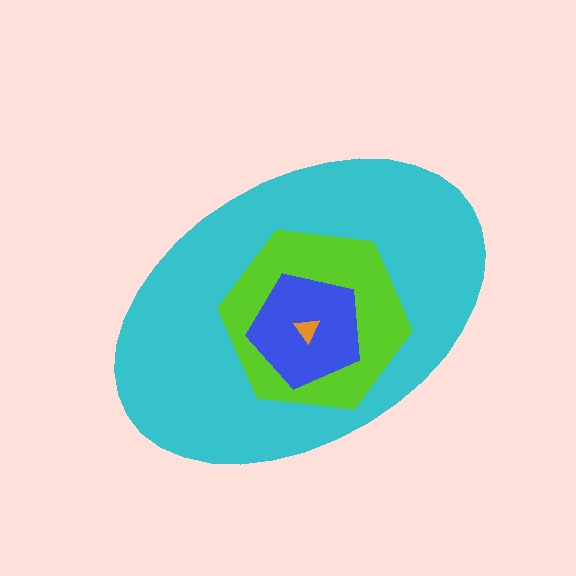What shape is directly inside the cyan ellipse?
The lime hexagon.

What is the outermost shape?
The cyan ellipse.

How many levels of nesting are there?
4.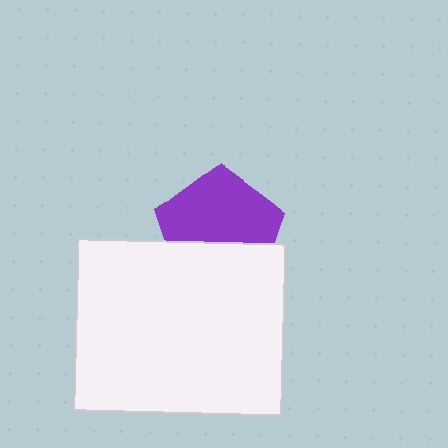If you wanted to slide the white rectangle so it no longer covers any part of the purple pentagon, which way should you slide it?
Slide it down — that is the most direct way to separate the two shapes.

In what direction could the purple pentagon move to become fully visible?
The purple pentagon could move up. That would shift it out from behind the white rectangle entirely.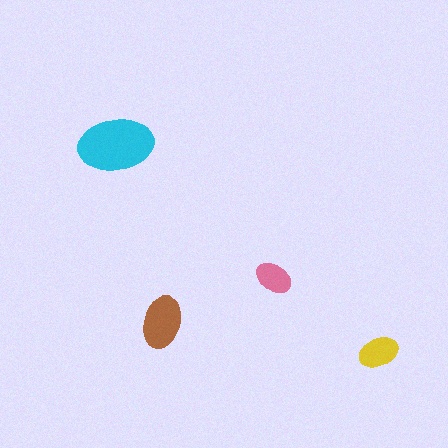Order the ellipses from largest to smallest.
the cyan one, the brown one, the yellow one, the pink one.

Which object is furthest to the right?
The yellow ellipse is rightmost.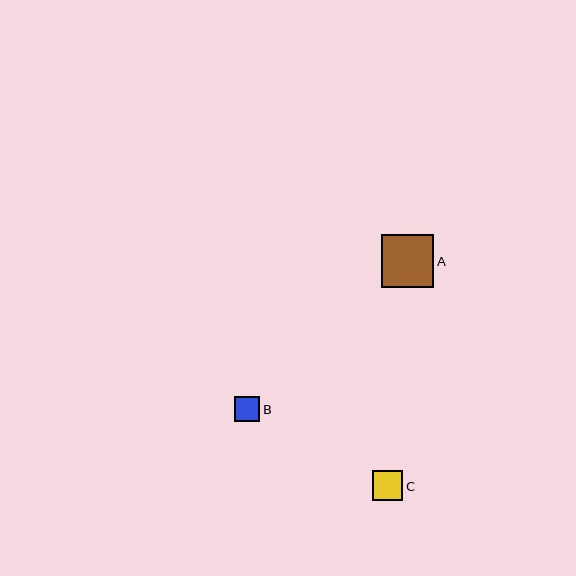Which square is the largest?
Square A is the largest with a size of approximately 52 pixels.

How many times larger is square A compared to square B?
Square A is approximately 2.1 times the size of square B.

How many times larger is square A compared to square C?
Square A is approximately 1.7 times the size of square C.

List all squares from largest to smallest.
From largest to smallest: A, C, B.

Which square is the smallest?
Square B is the smallest with a size of approximately 25 pixels.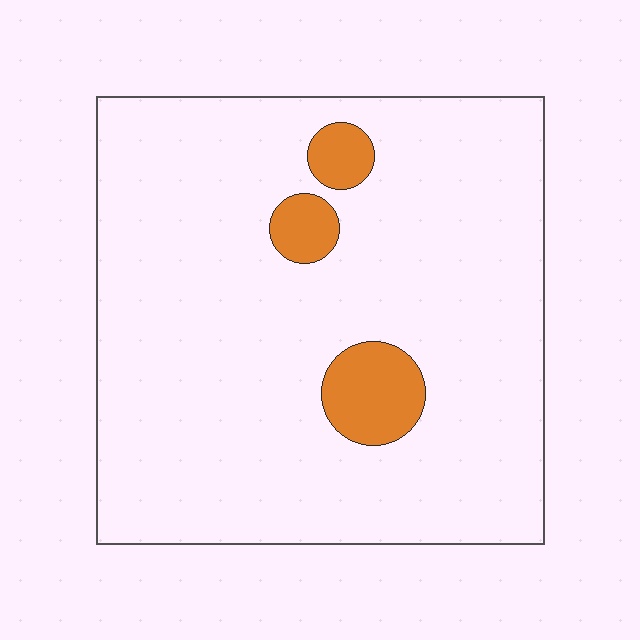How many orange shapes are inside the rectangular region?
3.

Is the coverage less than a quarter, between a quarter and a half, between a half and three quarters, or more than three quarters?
Less than a quarter.